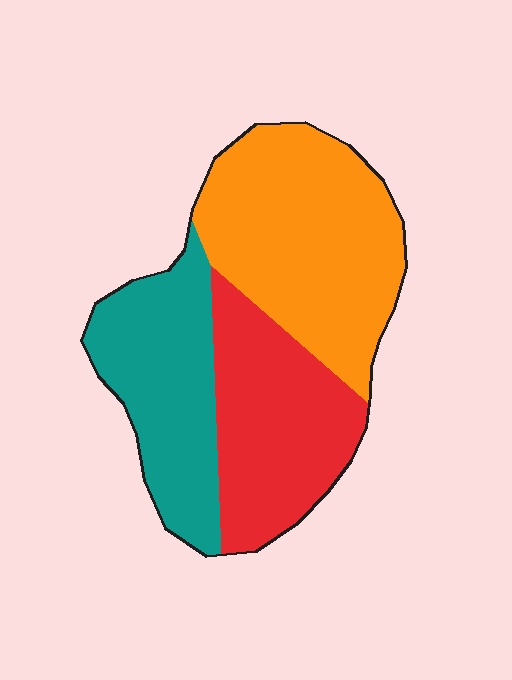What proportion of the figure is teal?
Teal covers about 30% of the figure.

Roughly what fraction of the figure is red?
Red takes up about one third (1/3) of the figure.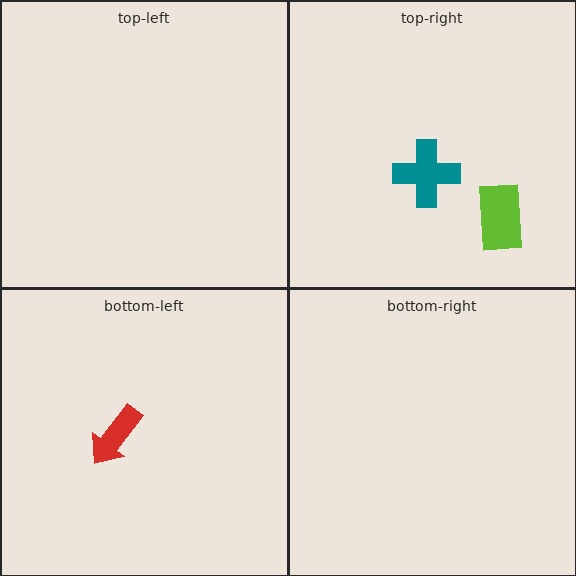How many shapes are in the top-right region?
2.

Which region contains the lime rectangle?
The top-right region.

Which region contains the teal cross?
The top-right region.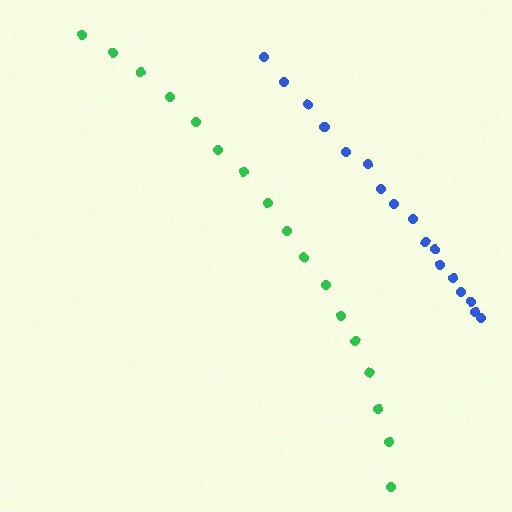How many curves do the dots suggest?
There are 2 distinct paths.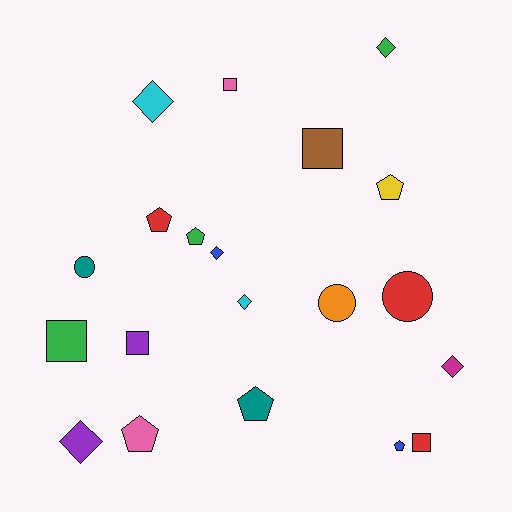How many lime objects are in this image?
There are no lime objects.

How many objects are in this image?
There are 20 objects.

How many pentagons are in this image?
There are 6 pentagons.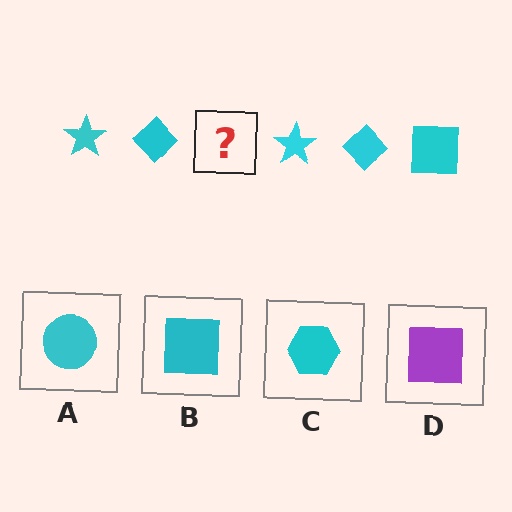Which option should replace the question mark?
Option B.